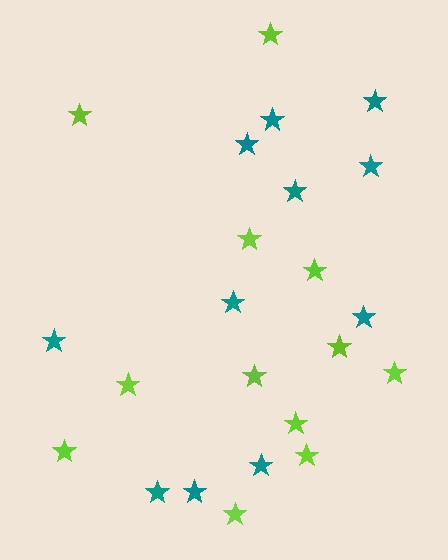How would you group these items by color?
There are 2 groups: one group of teal stars (11) and one group of lime stars (12).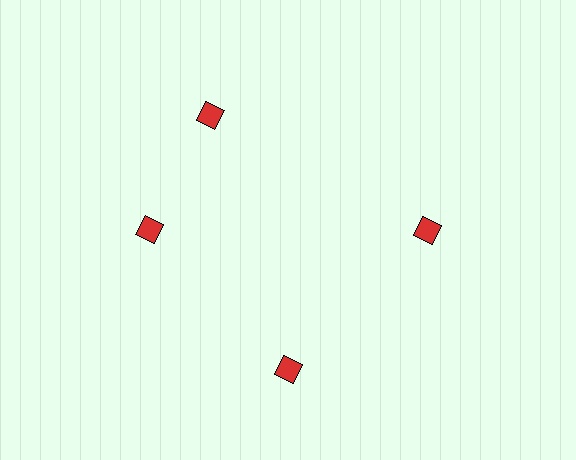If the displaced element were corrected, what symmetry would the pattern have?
It would have 4-fold rotational symmetry — the pattern would map onto itself every 90 degrees.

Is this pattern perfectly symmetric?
No. The 4 red diamonds are arranged in a ring, but one element near the 12 o'clock position is rotated out of alignment along the ring, breaking the 4-fold rotational symmetry.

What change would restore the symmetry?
The symmetry would be restored by rotating it back into even spacing with its neighbors so that all 4 diamonds sit at equal angles and equal distance from the center.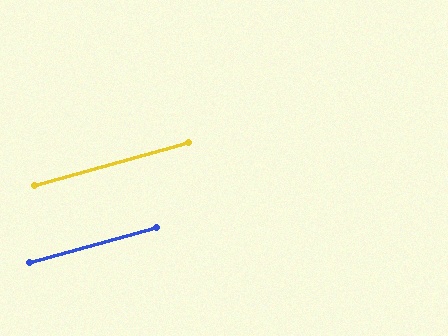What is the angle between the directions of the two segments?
Approximately 0 degrees.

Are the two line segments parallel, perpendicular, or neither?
Parallel — their directions differ by only 0.3°.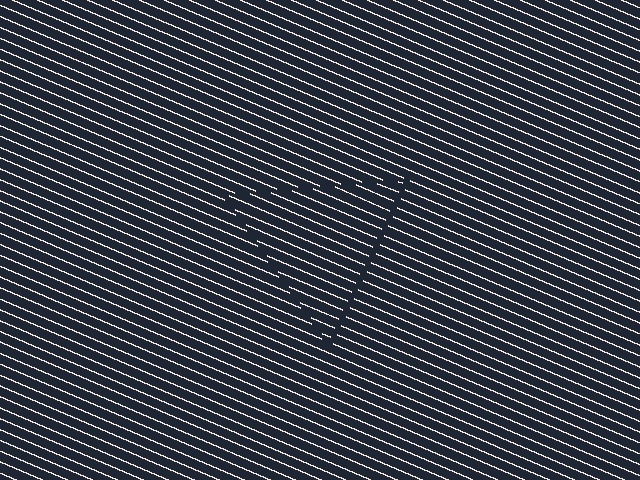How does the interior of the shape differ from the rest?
The interior of the shape contains the same grating, shifted by half a period — the contour is defined by the phase discontinuity where line-ends from the inner and outer gratings abut.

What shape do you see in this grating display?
An illusory triangle. The interior of the shape contains the same grating, shifted by half a period — the contour is defined by the phase discontinuity where line-ends from the inner and outer gratings abut.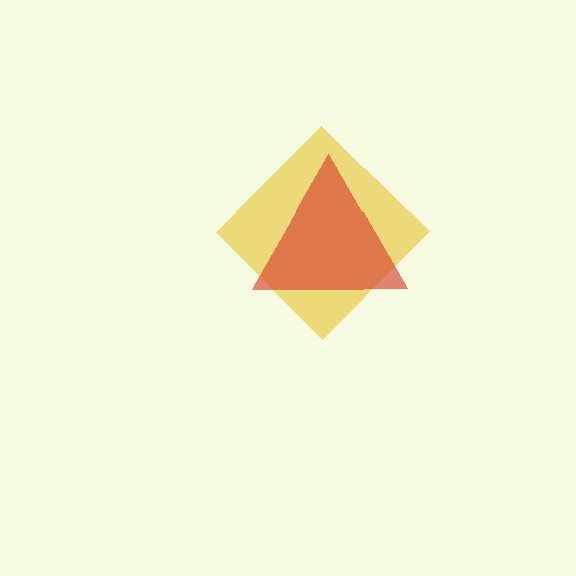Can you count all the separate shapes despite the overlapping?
Yes, there are 2 separate shapes.